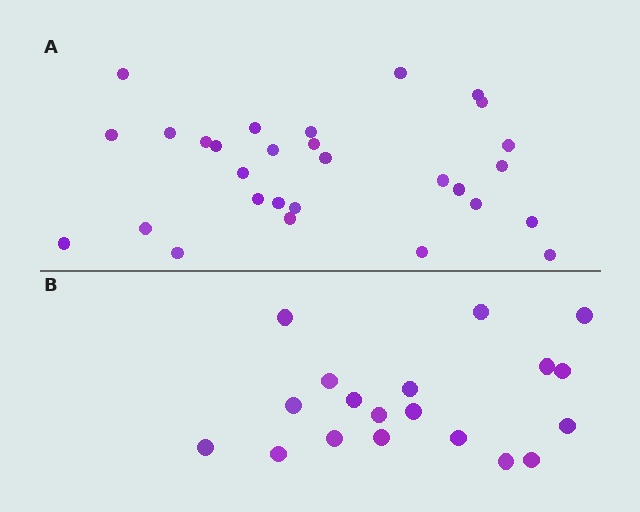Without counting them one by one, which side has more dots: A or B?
Region A (the top region) has more dots.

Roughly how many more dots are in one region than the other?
Region A has roughly 10 or so more dots than region B.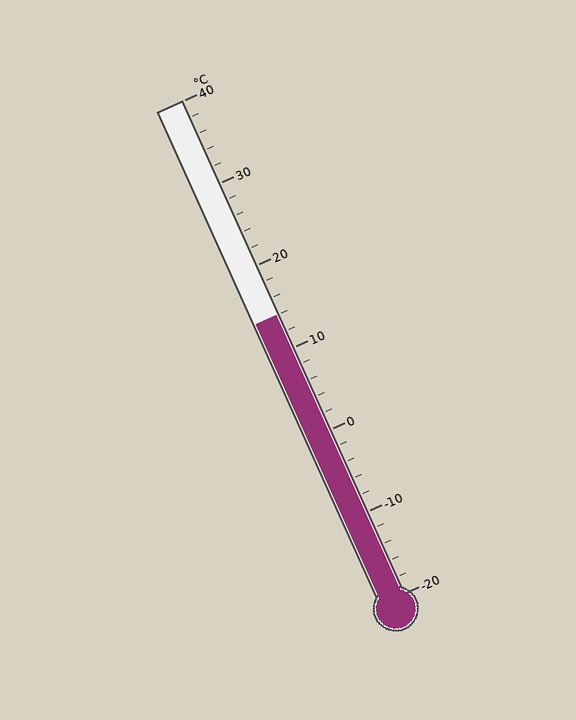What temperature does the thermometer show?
The thermometer shows approximately 14°C.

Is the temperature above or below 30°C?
The temperature is below 30°C.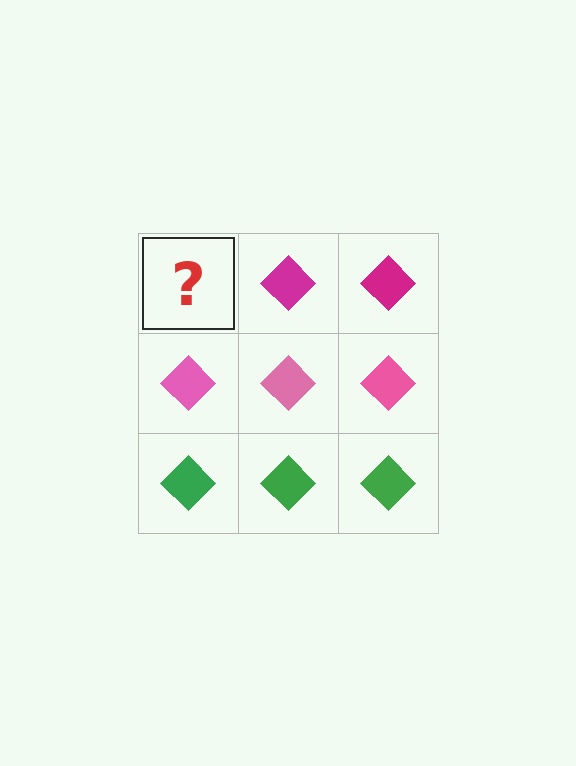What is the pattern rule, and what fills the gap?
The rule is that each row has a consistent color. The gap should be filled with a magenta diamond.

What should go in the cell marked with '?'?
The missing cell should contain a magenta diamond.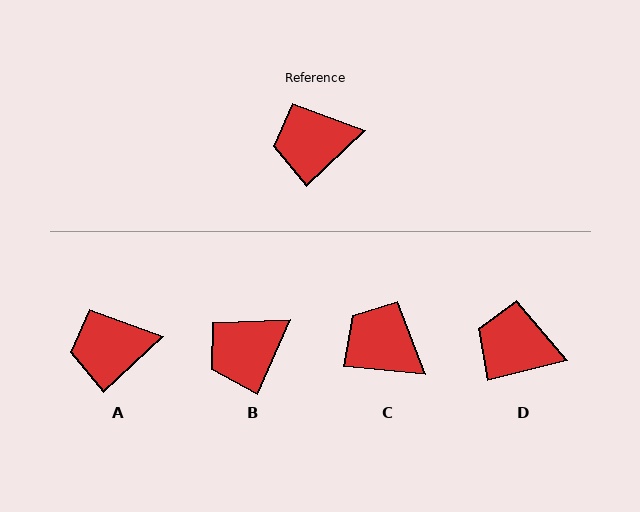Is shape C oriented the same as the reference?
No, it is off by about 49 degrees.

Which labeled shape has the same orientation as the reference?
A.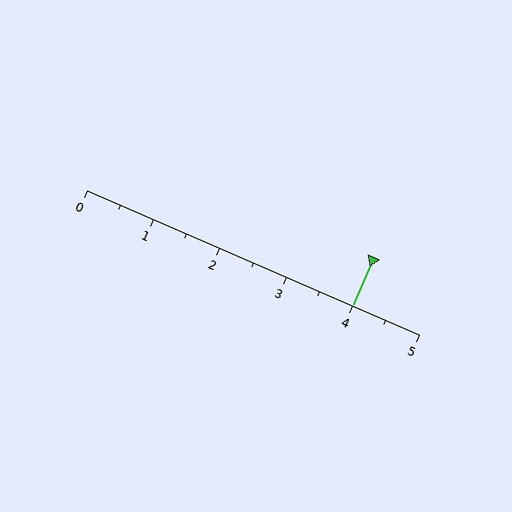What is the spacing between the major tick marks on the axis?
The major ticks are spaced 1 apart.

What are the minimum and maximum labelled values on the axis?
The axis runs from 0 to 5.